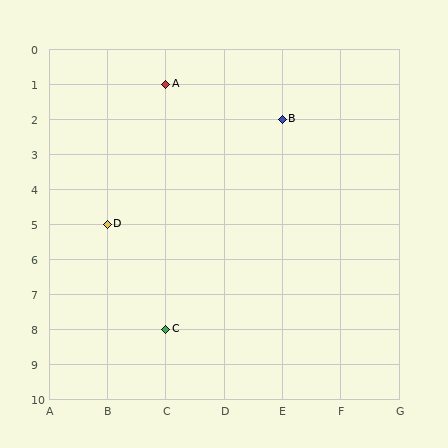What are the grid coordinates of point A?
Point A is at grid coordinates (C, 1).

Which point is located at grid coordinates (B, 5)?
Point D is at (B, 5).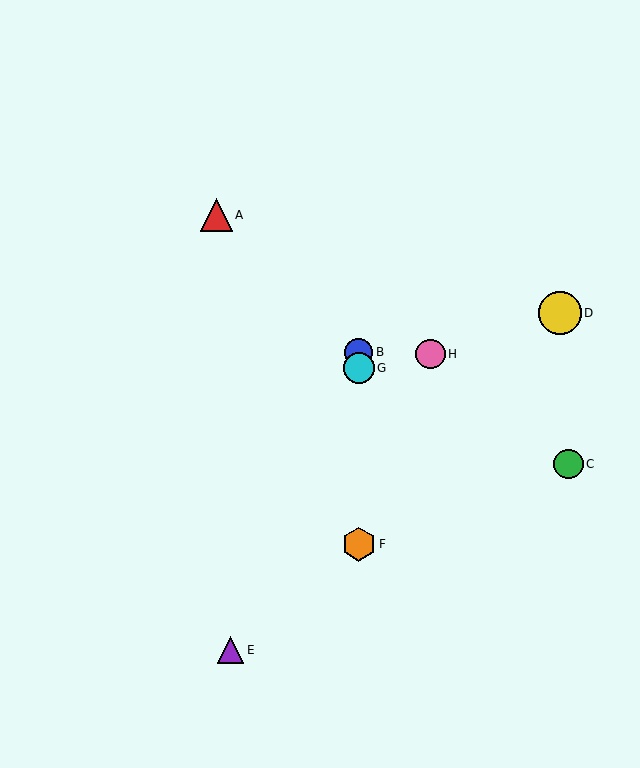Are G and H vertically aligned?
No, G is at x≈359 and H is at x≈430.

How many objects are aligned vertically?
3 objects (B, F, G) are aligned vertically.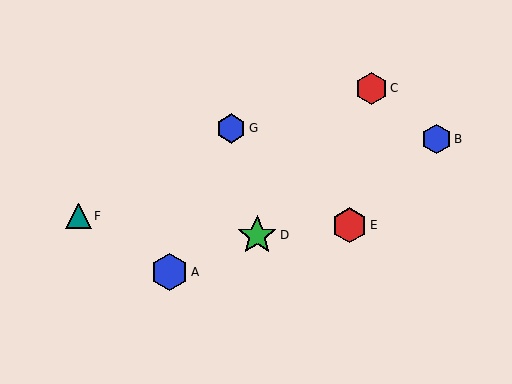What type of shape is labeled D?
Shape D is a green star.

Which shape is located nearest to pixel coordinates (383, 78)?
The red hexagon (labeled C) at (371, 88) is nearest to that location.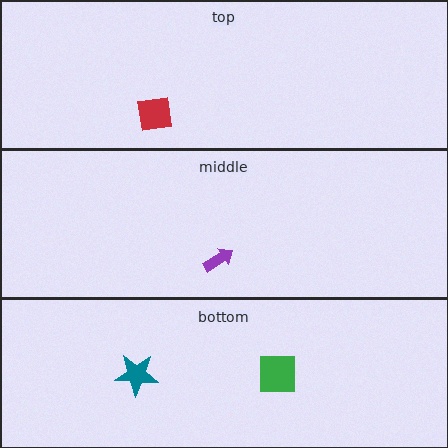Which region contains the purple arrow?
The middle region.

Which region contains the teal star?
The bottom region.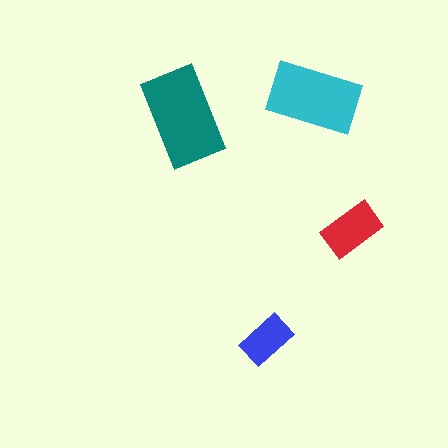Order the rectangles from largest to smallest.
the teal one, the cyan one, the red one, the blue one.